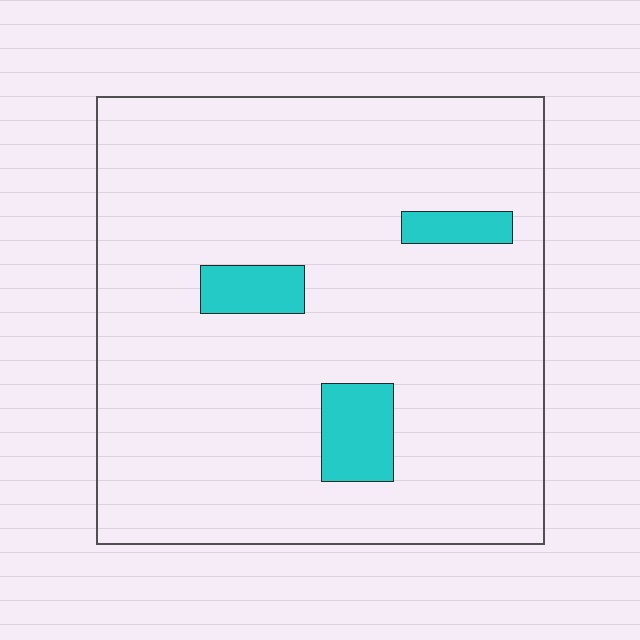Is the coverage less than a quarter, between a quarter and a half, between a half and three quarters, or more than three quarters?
Less than a quarter.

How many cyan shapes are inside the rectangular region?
3.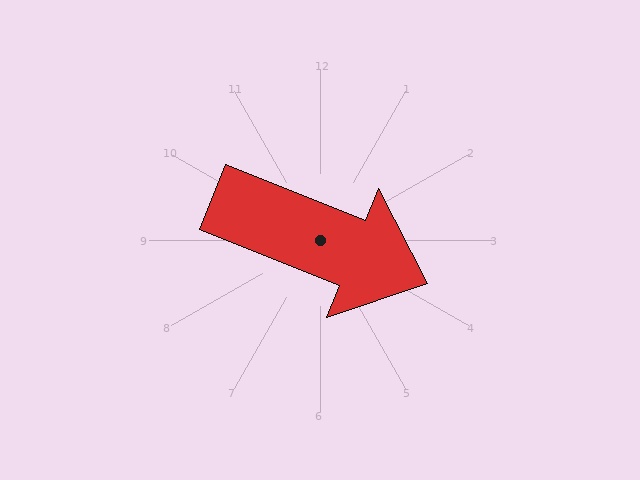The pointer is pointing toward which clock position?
Roughly 4 o'clock.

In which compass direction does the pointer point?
East.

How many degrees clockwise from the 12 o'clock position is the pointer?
Approximately 112 degrees.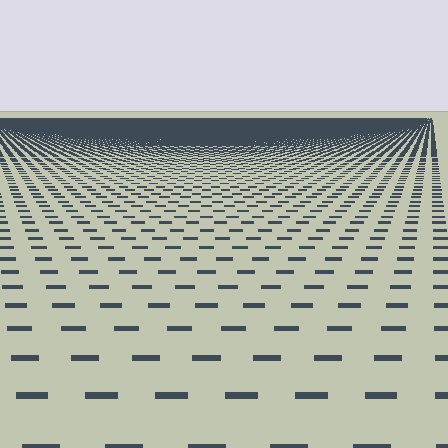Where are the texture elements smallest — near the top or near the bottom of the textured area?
Near the top.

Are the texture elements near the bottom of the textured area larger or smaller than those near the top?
Larger. Near the bottom, elements are closer to the viewer and appear at a bigger on-screen size.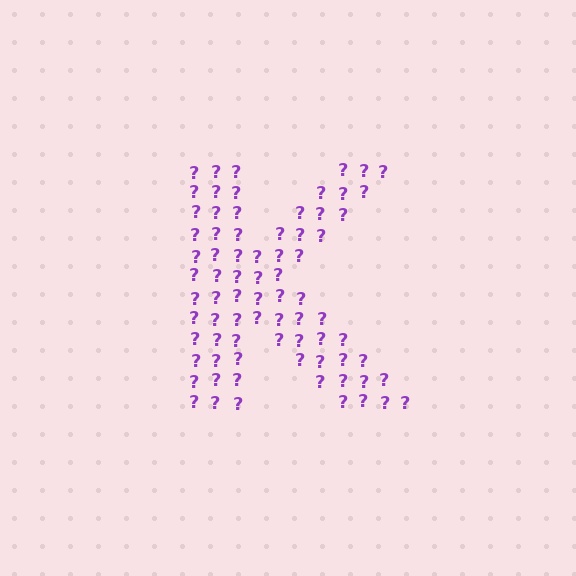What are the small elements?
The small elements are question marks.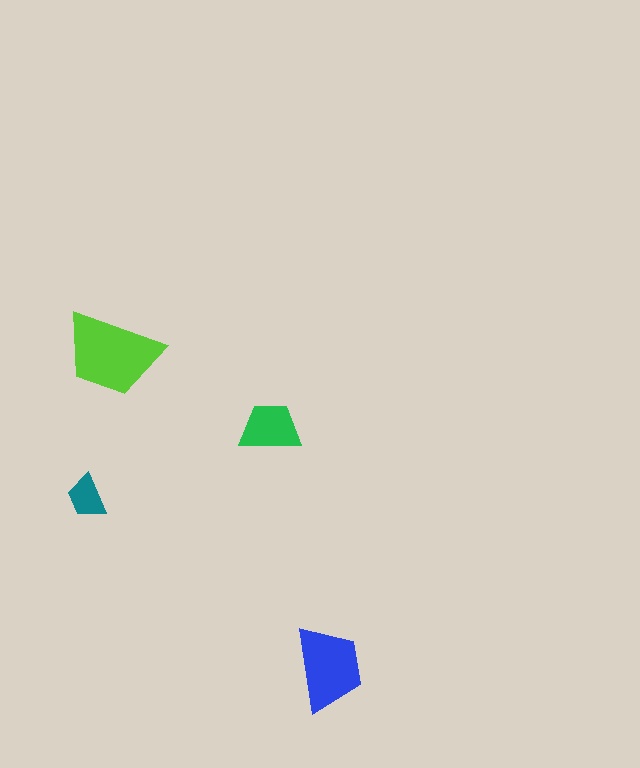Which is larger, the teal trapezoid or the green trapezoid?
The green one.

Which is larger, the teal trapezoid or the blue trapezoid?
The blue one.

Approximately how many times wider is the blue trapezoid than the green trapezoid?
About 1.5 times wider.